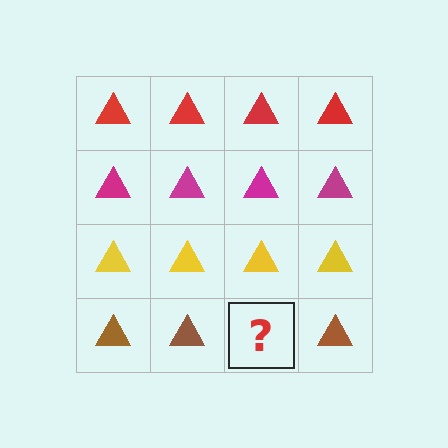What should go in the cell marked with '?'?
The missing cell should contain a brown triangle.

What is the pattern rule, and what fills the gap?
The rule is that each row has a consistent color. The gap should be filled with a brown triangle.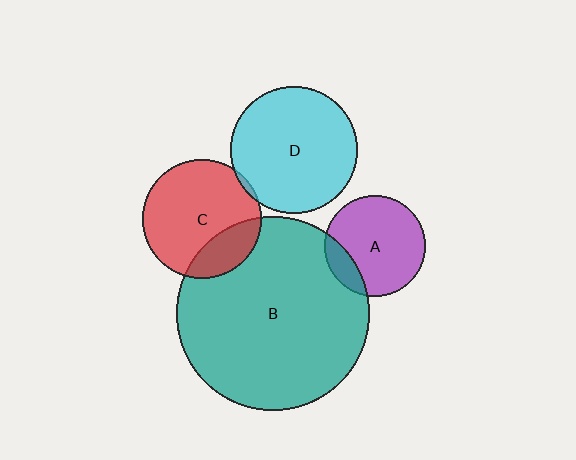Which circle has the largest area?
Circle B (teal).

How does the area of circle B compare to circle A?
Approximately 3.7 times.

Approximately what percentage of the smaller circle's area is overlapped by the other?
Approximately 5%.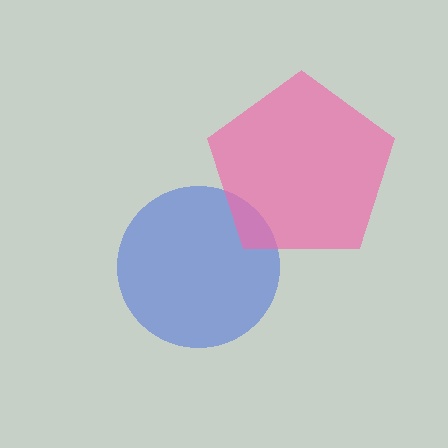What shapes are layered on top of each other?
The layered shapes are: a blue circle, a pink pentagon.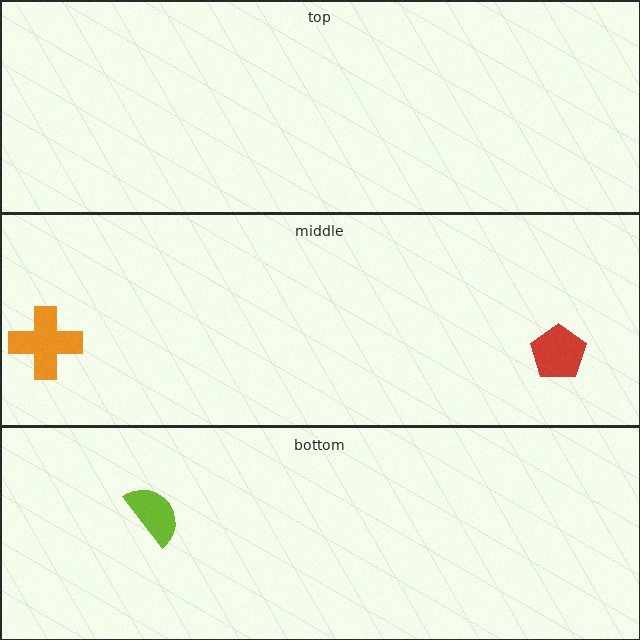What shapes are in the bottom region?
The lime semicircle.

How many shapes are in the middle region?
2.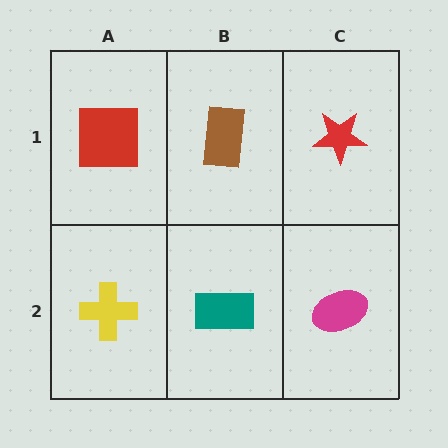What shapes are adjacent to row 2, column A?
A red square (row 1, column A), a teal rectangle (row 2, column B).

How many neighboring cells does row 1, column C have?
2.